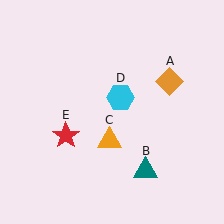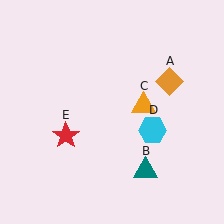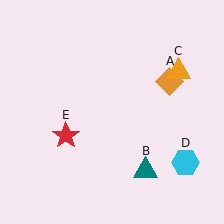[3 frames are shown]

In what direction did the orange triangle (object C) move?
The orange triangle (object C) moved up and to the right.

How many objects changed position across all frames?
2 objects changed position: orange triangle (object C), cyan hexagon (object D).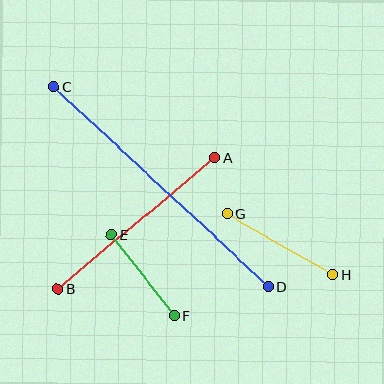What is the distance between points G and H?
The distance is approximately 122 pixels.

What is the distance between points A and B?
The distance is approximately 204 pixels.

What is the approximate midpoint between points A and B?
The midpoint is at approximately (136, 223) pixels.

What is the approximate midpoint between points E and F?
The midpoint is at approximately (142, 275) pixels.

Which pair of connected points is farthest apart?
Points C and D are farthest apart.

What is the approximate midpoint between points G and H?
The midpoint is at approximately (280, 244) pixels.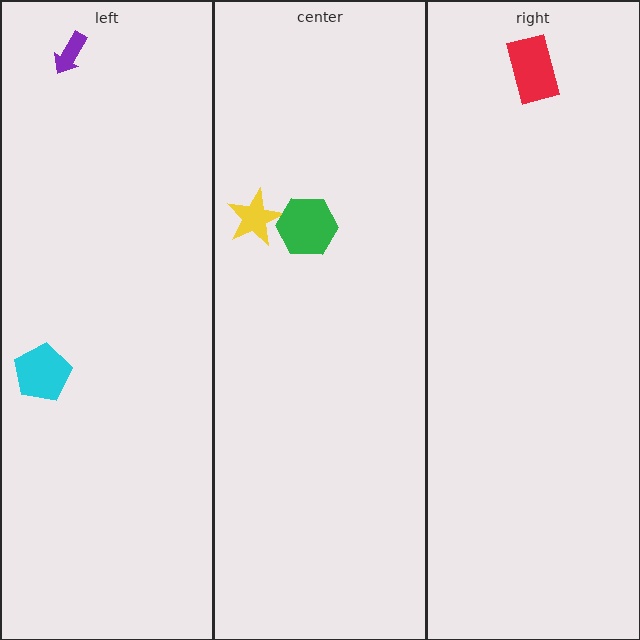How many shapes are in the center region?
2.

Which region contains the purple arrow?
The left region.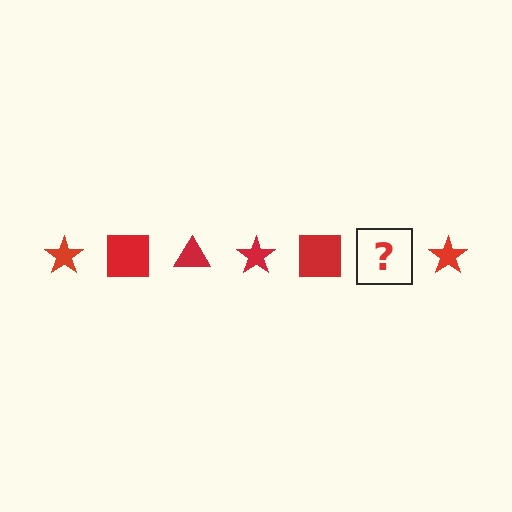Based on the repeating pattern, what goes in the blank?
The blank should be a red triangle.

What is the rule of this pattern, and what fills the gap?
The rule is that the pattern cycles through star, square, triangle shapes in red. The gap should be filled with a red triangle.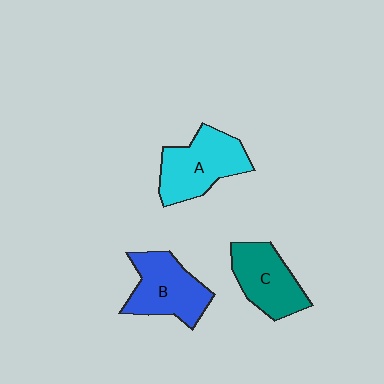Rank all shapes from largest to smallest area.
From largest to smallest: A (cyan), B (blue), C (teal).